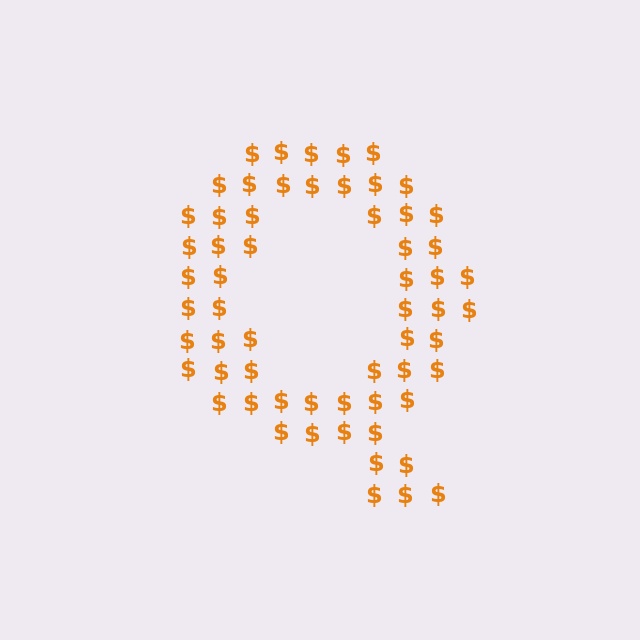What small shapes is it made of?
It is made of small dollar signs.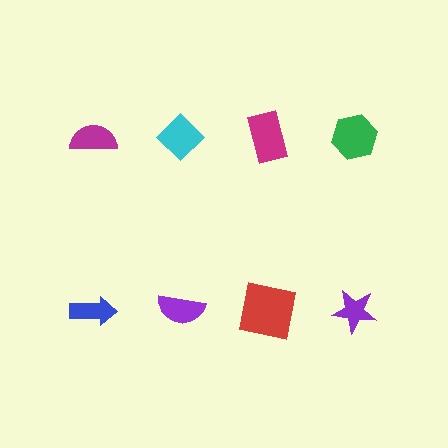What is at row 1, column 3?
A magenta rectangle.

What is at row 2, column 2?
A purple semicircle.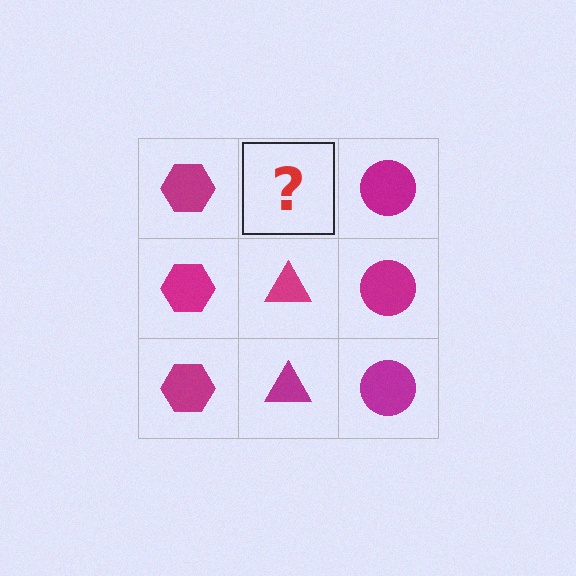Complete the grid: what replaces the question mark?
The question mark should be replaced with a magenta triangle.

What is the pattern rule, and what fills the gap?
The rule is that each column has a consistent shape. The gap should be filled with a magenta triangle.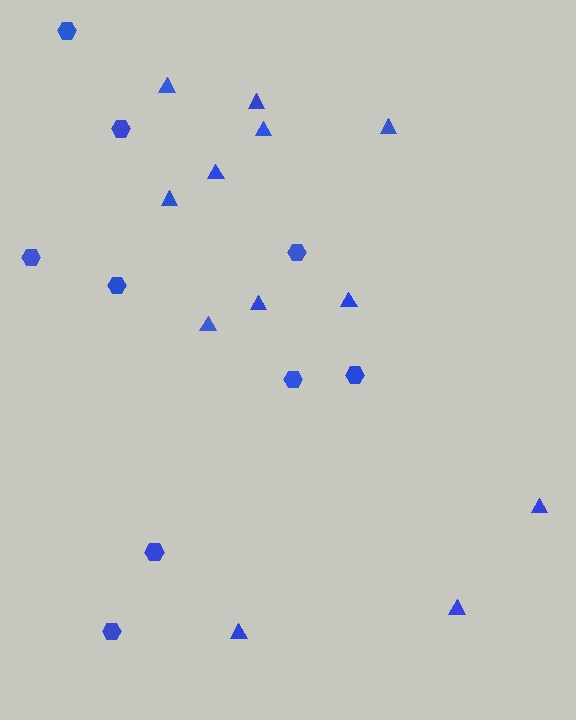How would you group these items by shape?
There are 2 groups: one group of triangles (12) and one group of hexagons (9).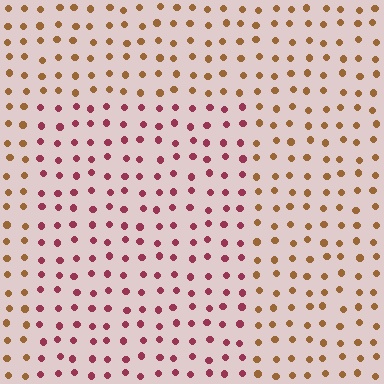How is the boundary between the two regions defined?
The boundary is defined purely by a slight shift in hue (about 49 degrees). Spacing, size, and orientation are identical on both sides.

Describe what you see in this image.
The image is filled with small brown elements in a uniform arrangement. A rectangle-shaped region is visible where the elements are tinted to a slightly different hue, forming a subtle color boundary.